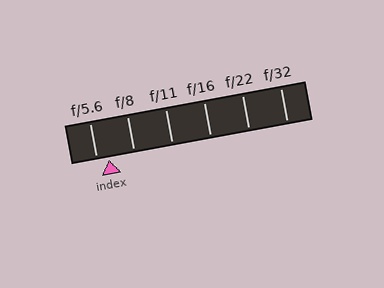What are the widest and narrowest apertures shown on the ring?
The widest aperture shown is f/5.6 and the narrowest is f/32.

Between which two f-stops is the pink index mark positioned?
The index mark is between f/5.6 and f/8.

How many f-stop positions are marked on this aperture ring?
There are 6 f-stop positions marked.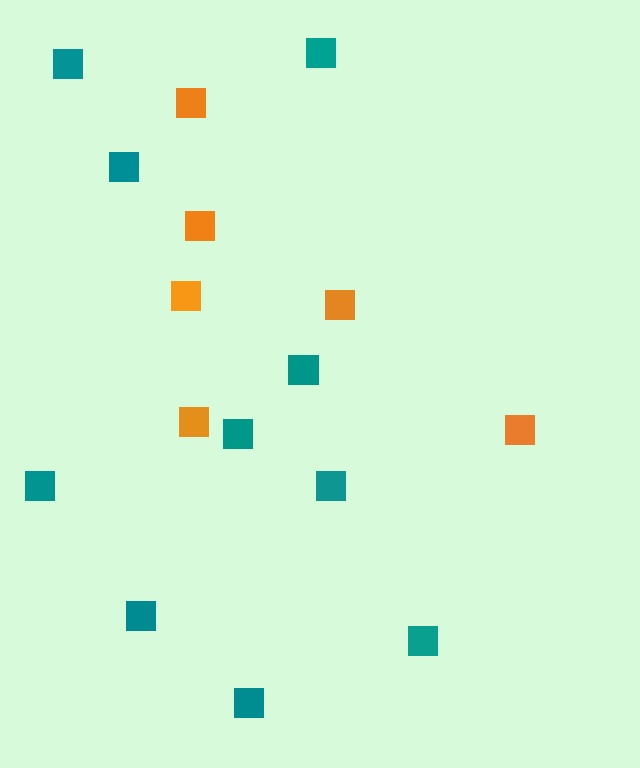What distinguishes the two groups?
There are 2 groups: one group of teal squares (10) and one group of orange squares (6).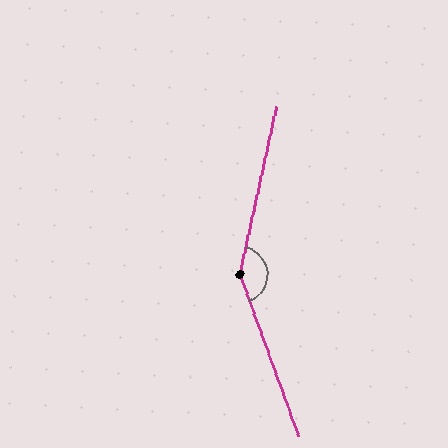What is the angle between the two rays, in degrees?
Approximately 147 degrees.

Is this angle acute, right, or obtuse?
It is obtuse.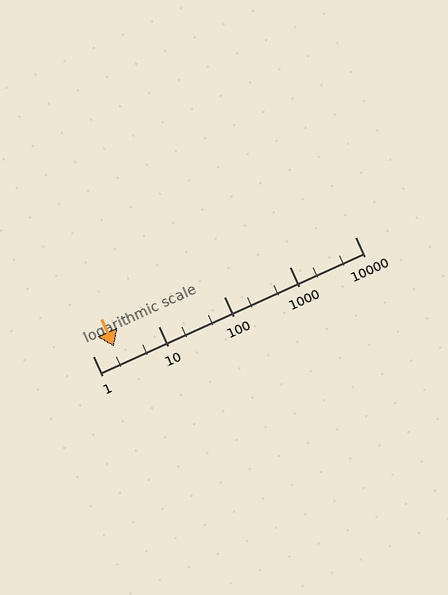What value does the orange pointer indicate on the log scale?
The pointer indicates approximately 2.1.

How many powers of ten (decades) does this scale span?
The scale spans 4 decades, from 1 to 10000.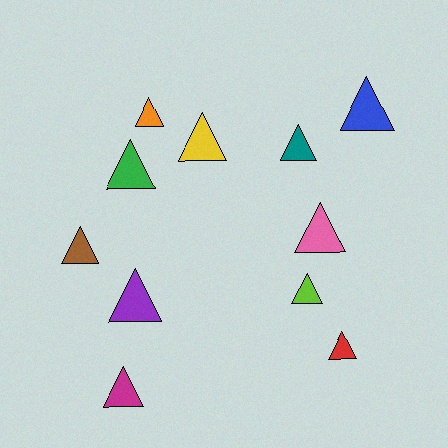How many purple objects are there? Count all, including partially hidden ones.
There is 1 purple object.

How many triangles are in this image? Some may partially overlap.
There are 11 triangles.